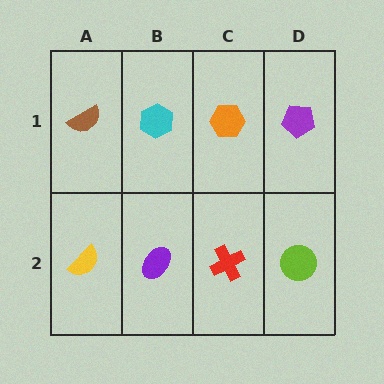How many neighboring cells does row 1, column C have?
3.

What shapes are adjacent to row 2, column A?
A brown semicircle (row 1, column A), a purple ellipse (row 2, column B).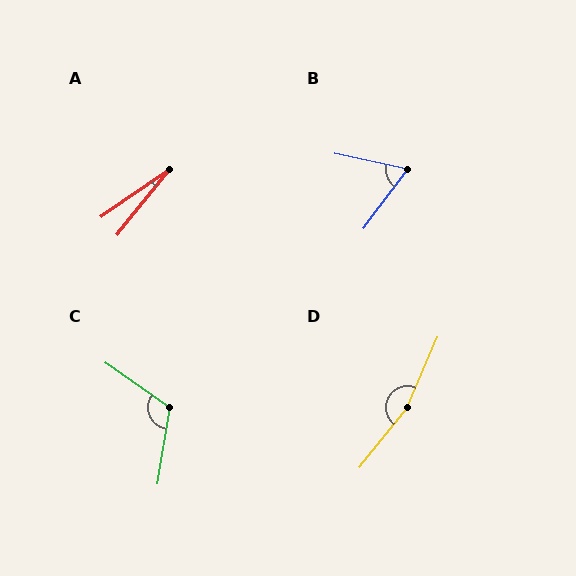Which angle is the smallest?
A, at approximately 17 degrees.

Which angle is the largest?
D, at approximately 164 degrees.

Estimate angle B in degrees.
Approximately 66 degrees.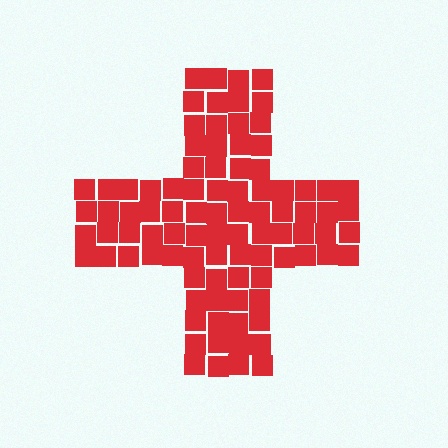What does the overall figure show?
The overall figure shows a cross.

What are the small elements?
The small elements are squares.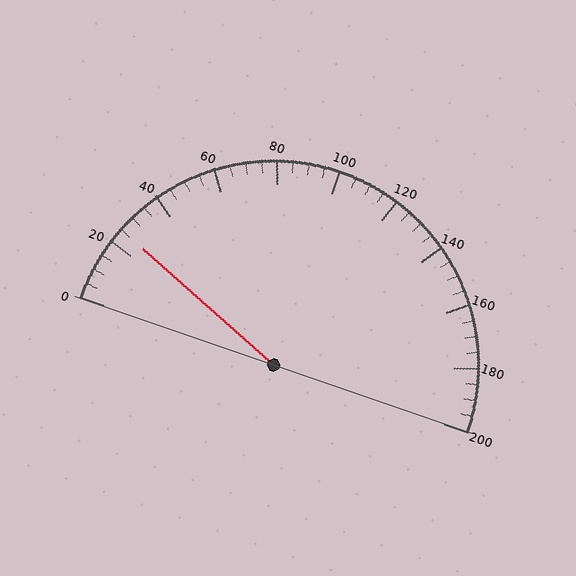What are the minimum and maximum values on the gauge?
The gauge ranges from 0 to 200.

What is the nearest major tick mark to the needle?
The nearest major tick mark is 20.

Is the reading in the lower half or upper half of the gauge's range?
The reading is in the lower half of the range (0 to 200).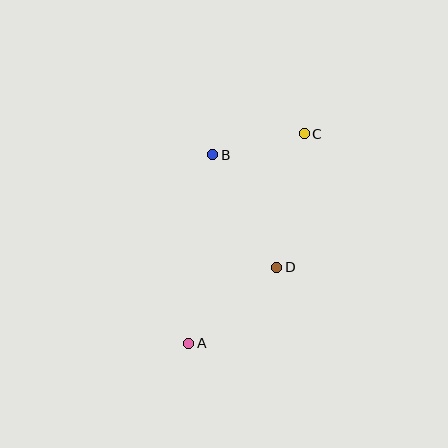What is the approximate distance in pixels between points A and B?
The distance between A and B is approximately 190 pixels.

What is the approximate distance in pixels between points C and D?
The distance between C and D is approximately 137 pixels.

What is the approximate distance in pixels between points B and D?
The distance between B and D is approximately 129 pixels.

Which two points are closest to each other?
Points B and C are closest to each other.